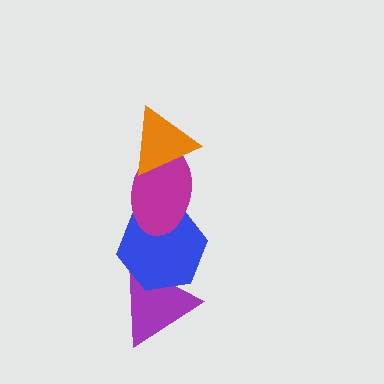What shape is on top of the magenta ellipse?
The orange triangle is on top of the magenta ellipse.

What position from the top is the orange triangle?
The orange triangle is 1st from the top.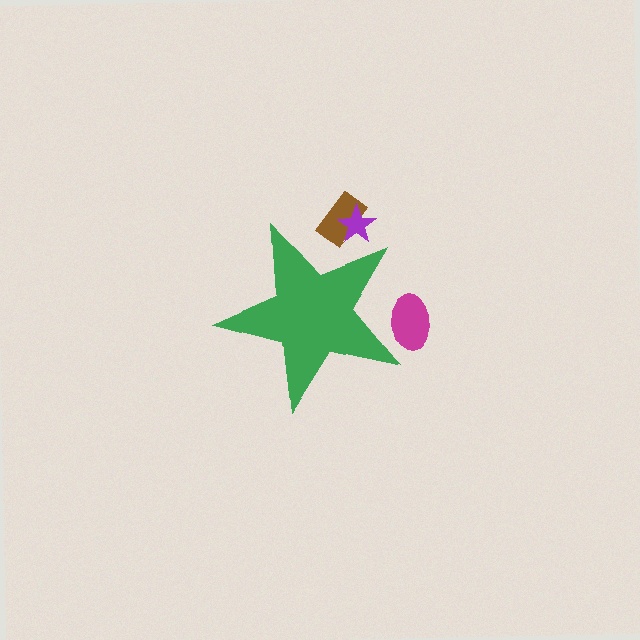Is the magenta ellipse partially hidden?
Yes, the magenta ellipse is partially hidden behind the green star.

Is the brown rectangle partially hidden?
Yes, the brown rectangle is partially hidden behind the green star.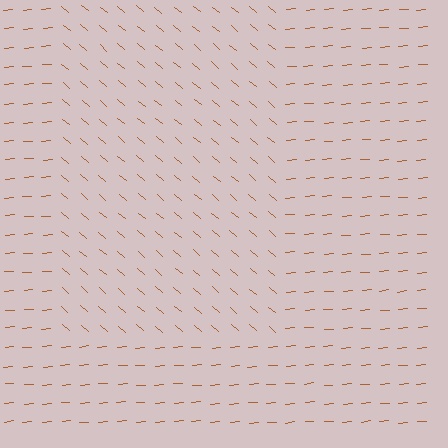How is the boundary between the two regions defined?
The boundary is defined purely by a change in line orientation (approximately 45 degrees difference). All lines are the same color and thickness.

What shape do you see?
I see a rectangle.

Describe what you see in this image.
The image is filled with small brown line segments. A rectangle region in the image has lines oriented differently from the surrounding lines, creating a visible texture boundary.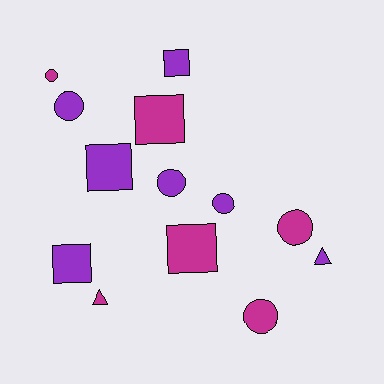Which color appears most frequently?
Purple, with 7 objects.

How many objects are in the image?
There are 13 objects.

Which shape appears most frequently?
Circle, with 6 objects.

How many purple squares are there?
There are 3 purple squares.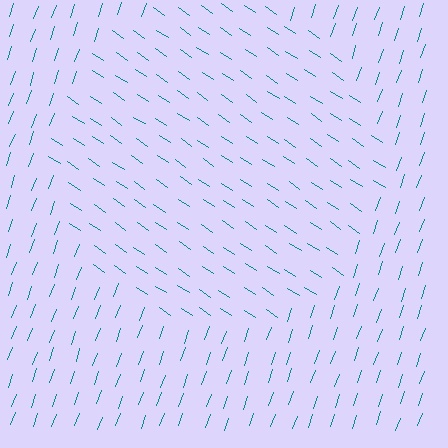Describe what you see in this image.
The image is filled with small teal line segments. A circle region in the image has lines oriented differently from the surrounding lines, creating a visible texture boundary.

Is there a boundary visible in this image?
Yes, there is a texture boundary formed by a change in line orientation.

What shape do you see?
I see a circle.